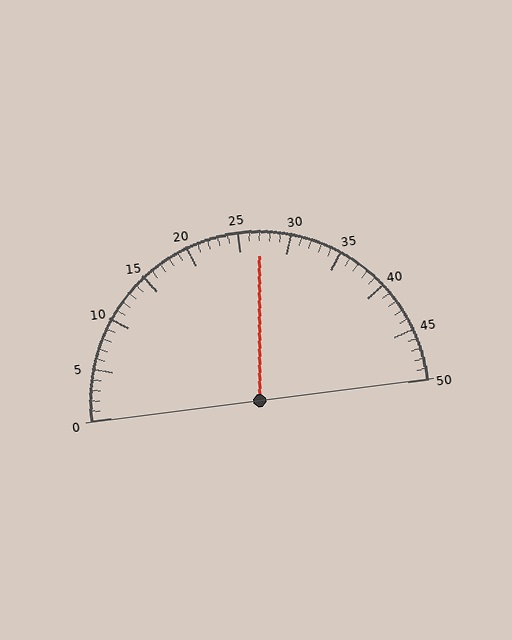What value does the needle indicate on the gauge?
The needle indicates approximately 27.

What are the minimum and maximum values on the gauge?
The gauge ranges from 0 to 50.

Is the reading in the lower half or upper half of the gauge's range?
The reading is in the upper half of the range (0 to 50).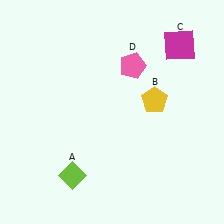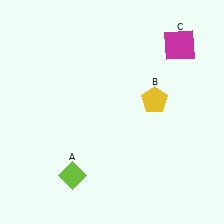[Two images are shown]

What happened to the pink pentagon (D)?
The pink pentagon (D) was removed in Image 2. It was in the top-right area of Image 1.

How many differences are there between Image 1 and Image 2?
There is 1 difference between the two images.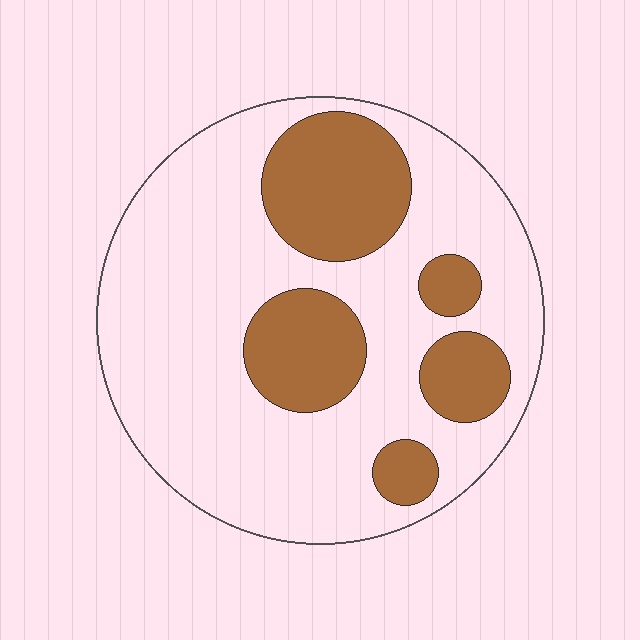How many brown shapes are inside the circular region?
5.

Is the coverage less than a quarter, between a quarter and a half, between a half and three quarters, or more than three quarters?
Between a quarter and a half.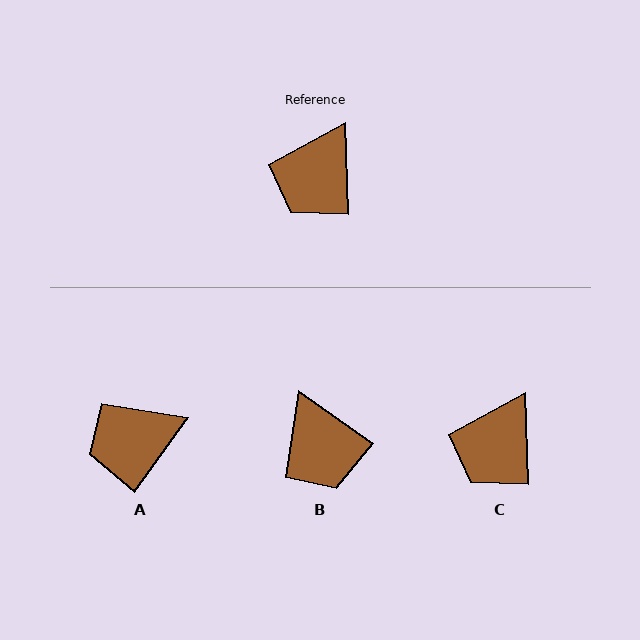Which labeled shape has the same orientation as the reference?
C.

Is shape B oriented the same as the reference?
No, it is off by about 53 degrees.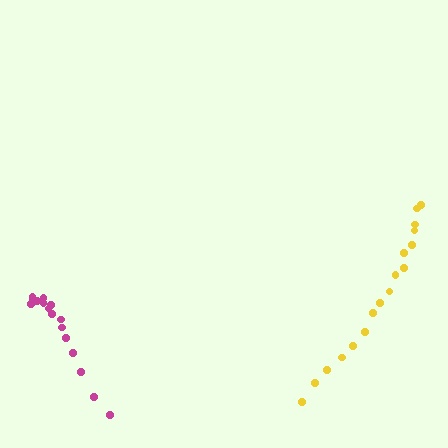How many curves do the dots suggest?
There are 2 distinct paths.